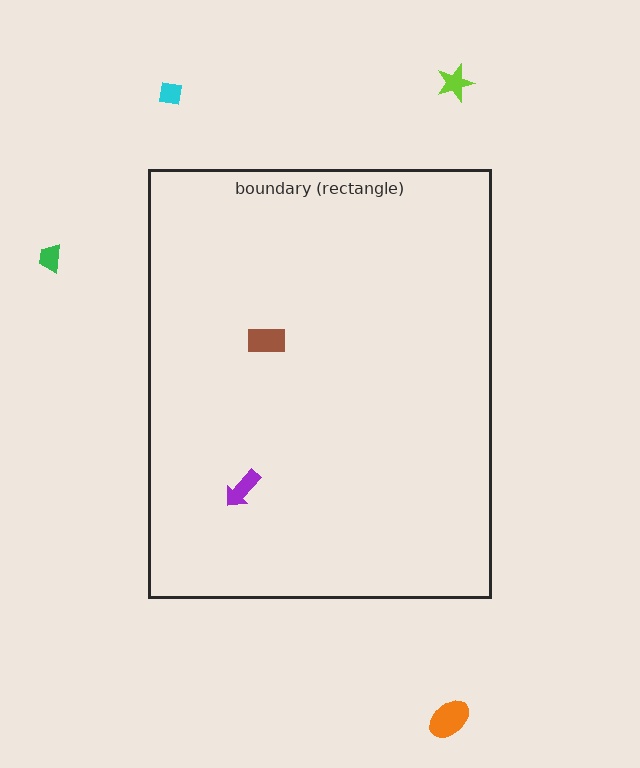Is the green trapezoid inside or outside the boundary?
Outside.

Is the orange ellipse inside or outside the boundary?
Outside.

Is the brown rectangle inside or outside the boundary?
Inside.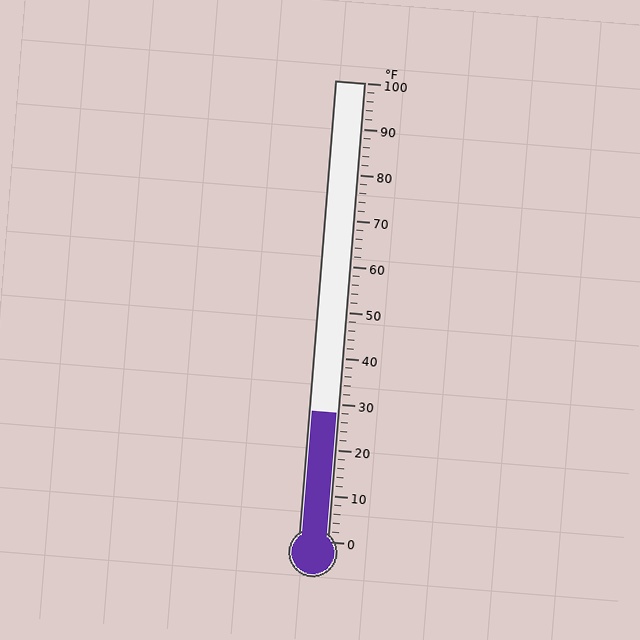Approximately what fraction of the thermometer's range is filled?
The thermometer is filled to approximately 30% of its range.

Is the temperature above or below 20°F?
The temperature is above 20°F.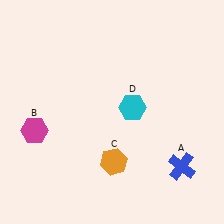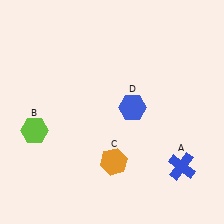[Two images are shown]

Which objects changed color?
B changed from magenta to lime. D changed from cyan to blue.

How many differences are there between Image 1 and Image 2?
There are 2 differences between the two images.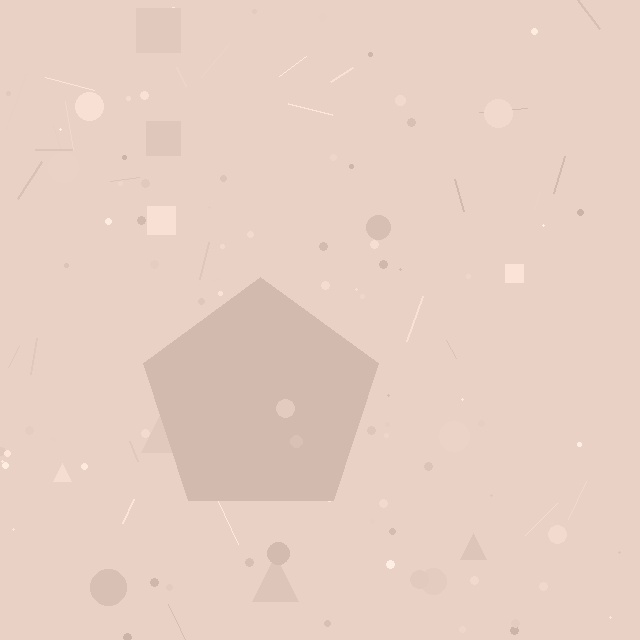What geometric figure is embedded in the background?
A pentagon is embedded in the background.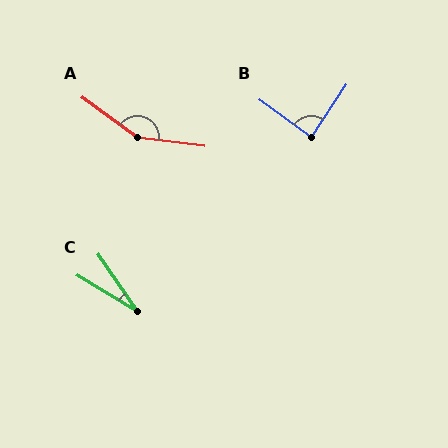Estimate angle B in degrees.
Approximately 88 degrees.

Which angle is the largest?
A, at approximately 151 degrees.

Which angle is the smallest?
C, at approximately 25 degrees.